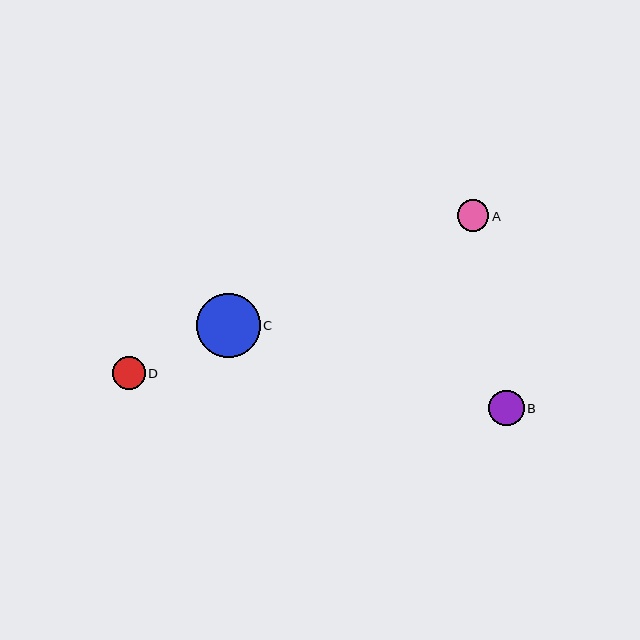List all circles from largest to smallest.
From largest to smallest: C, B, D, A.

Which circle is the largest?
Circle C is the largest with a size of approximately 64 pixels.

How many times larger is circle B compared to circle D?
Circle B is approximately 1.1 times the size of circle D.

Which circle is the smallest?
Circle A is the smallest with a size of approximately 32 pixels.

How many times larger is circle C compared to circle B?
Circle C is approximately 1.8 times the size of circle B.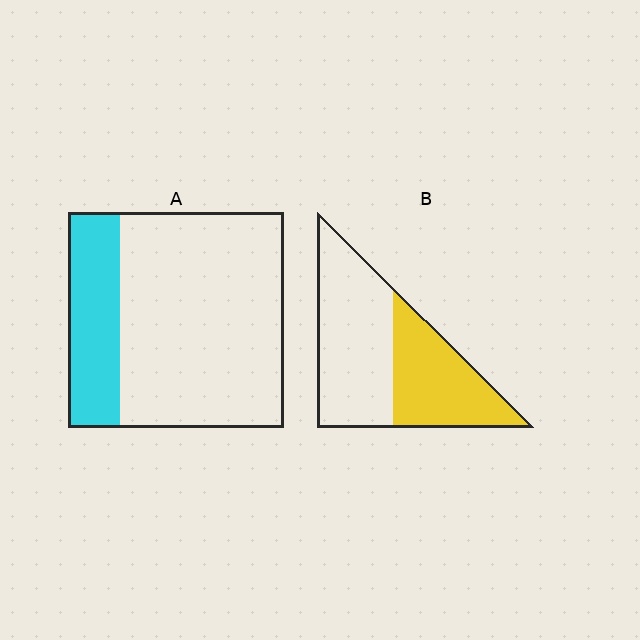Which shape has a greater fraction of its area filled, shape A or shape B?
Shape B.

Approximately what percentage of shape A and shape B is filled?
A is approximately 25% and B is approximately 40%.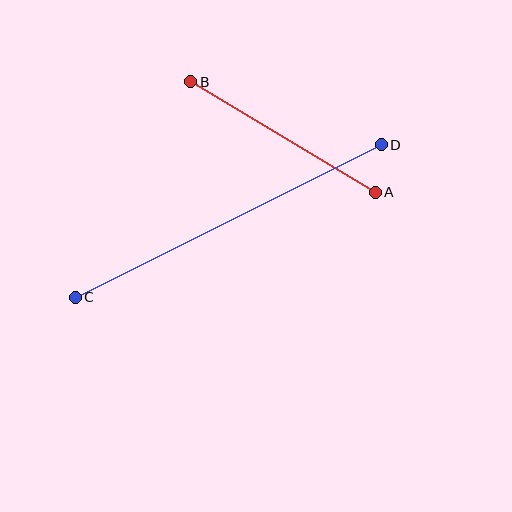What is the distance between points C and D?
The distance is approximately 342 pixels.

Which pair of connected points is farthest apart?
Points C and D are farthest apart.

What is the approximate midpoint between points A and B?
The midpoint is at approximately (283, 137) pixels.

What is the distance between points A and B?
The distance is approximately 215 pixels.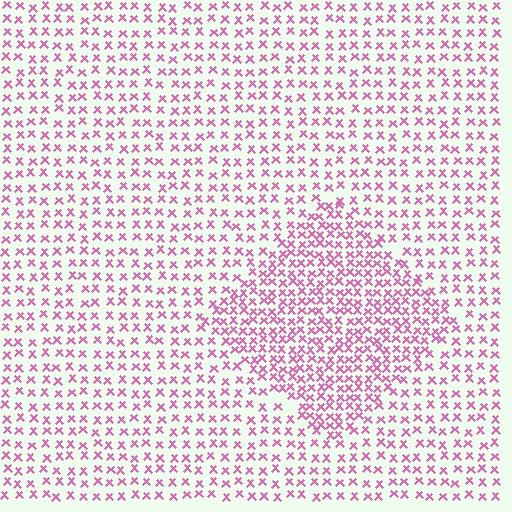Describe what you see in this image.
The image contains small pink elements arranged at two different densities. A diamond-shaped region is visible where the elements are more densely packed than the surrounding area.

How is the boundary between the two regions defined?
The boundary is defined by a change in element density (approximately 1.8x ratio). All elements are the same color, size, and shape.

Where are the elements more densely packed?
The elements are more densely packed inside the diamond boundary.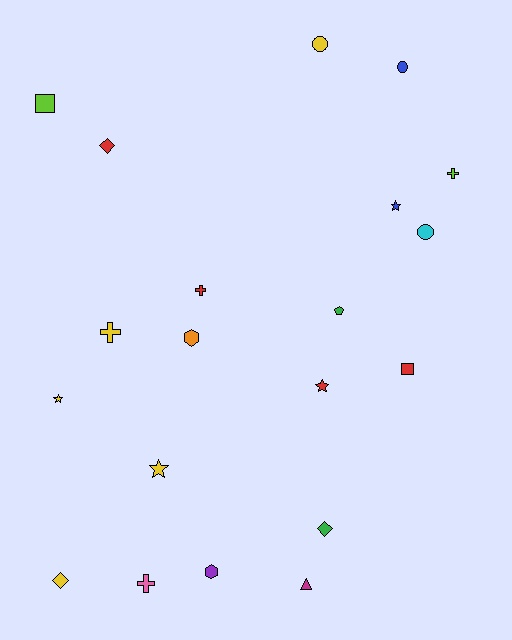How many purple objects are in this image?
There is 1 purple object.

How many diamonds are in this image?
There are 3 diamonds.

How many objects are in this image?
There are 20 objects.